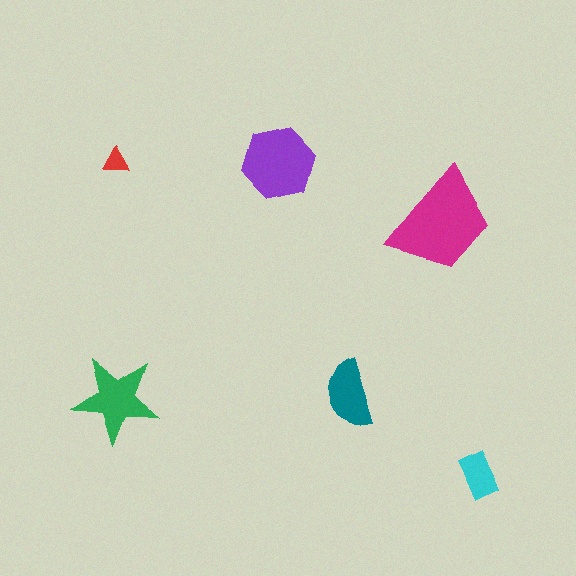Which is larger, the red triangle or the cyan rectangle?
The cyan rectangle.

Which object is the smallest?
The red triangle.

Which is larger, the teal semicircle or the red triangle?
The teal semicircle.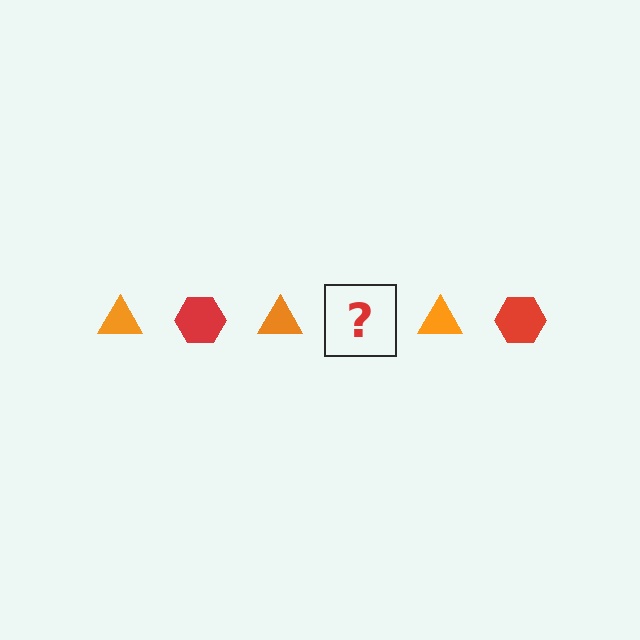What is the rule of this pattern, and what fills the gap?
The rule is that the pattern alternates between orange triangle and red hexagon. The gap should be filled with a red hexagon.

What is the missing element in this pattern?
The missing element is a red hexagon.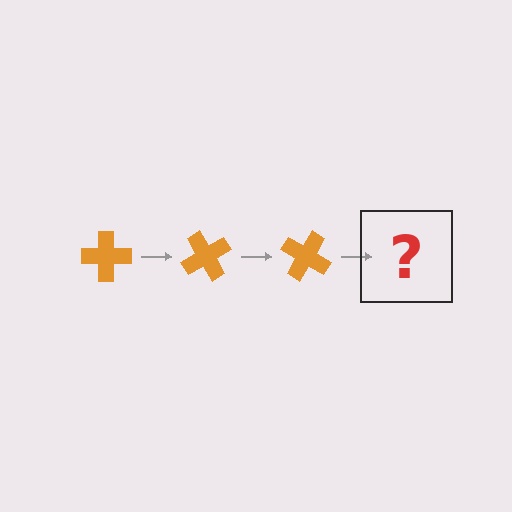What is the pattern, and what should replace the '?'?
The pattern is that the cross rotates 60 degrees each step. The '?' should be an orange cross rotated 180 degrees.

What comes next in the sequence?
The next element should be an orange cross rotated 180 degrees.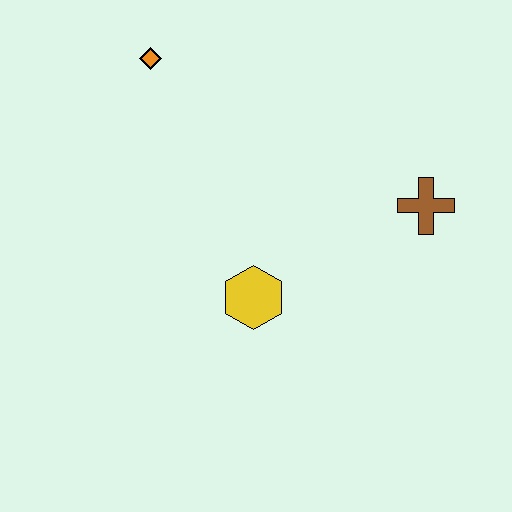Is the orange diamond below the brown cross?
No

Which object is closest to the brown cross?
The yellow hexagon is closest to the brown cross.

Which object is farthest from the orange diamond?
The brown cross is farthest from the orange diamond.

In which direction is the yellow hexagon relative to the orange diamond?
The yellow hexagon is below the orange diamond.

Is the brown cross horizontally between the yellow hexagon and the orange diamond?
No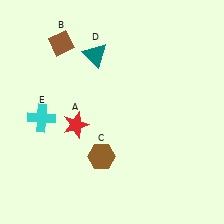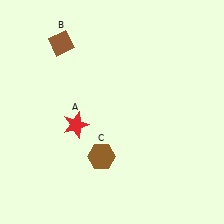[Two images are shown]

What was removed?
The teal triangle (D), the cyan cross (E) were removed in Image 2.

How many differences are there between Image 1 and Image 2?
There are 2 differences between the two images.